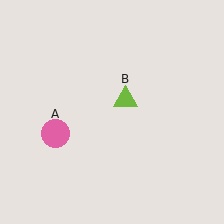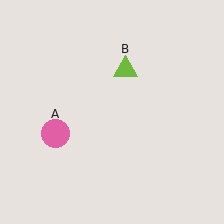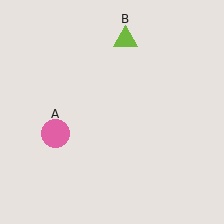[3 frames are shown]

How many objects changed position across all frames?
1 object changed position: lime triangle (object B).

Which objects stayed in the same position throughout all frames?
Pink circle (object A) remained stationary.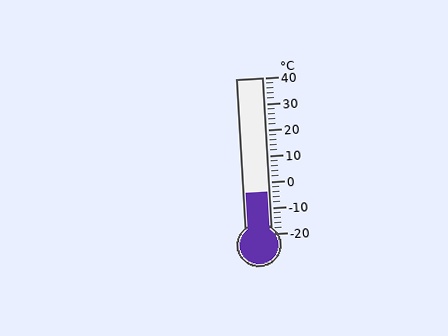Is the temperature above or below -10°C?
The temperature is above -10°C.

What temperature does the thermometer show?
The thermometer shows approximately -4°C.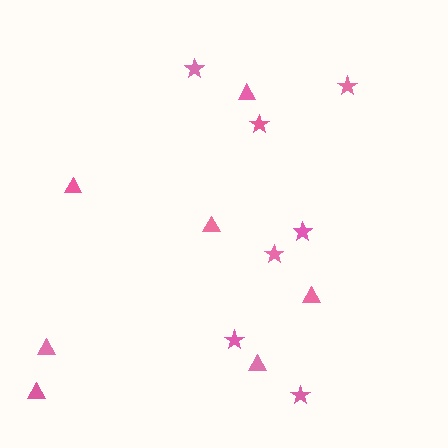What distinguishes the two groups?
There are 2 groups: one group of stars (7) and one group of triangles (7).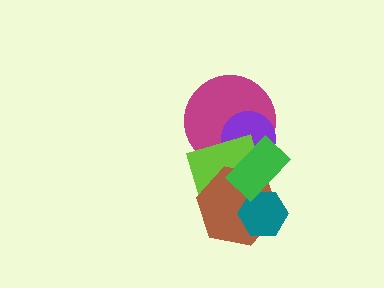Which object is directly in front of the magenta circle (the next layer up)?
The purple circle is directly in front of the magenta circle.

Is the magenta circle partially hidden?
Yes, it is partially covered by another shape.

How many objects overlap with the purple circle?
3 objects overlap with the purple circle.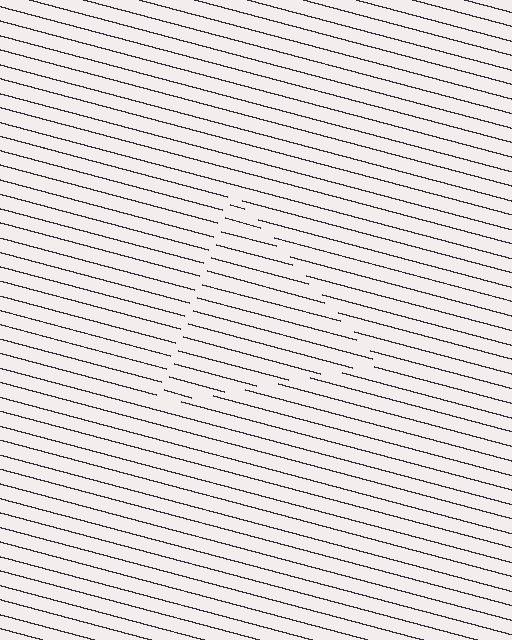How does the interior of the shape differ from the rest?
The interior of the shape contains the same grating, shifted by half a period — the contour is defined by the phase discontinuity where line-ends from the inner and outer gratings abut.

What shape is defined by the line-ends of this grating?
An illusory triangle. The interior of the shape contains the same grating, shifted by half a period — the contour is defined by the phase discontinuity where line-ends from the inner and outer gratings abut.